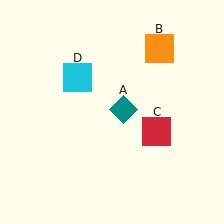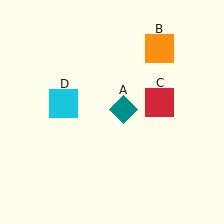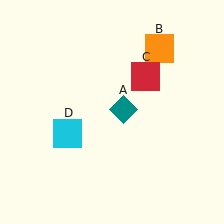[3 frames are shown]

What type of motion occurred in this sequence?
The red square (object C), cyan square (object D) rotated counterclockwise around the center of the scene.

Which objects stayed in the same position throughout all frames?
Teal diamond (object A) and orange square (object B) remained stationary.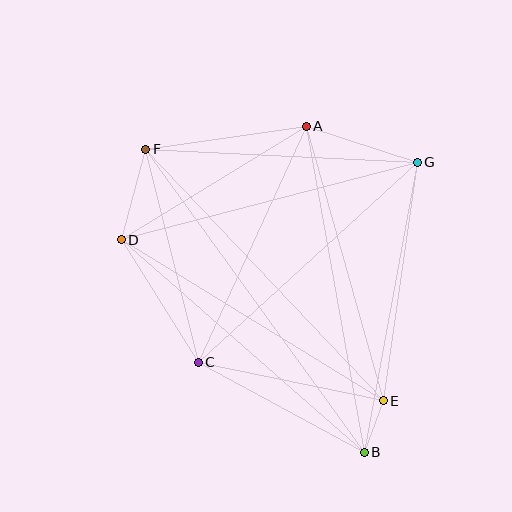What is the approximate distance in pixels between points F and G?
The distance between F and G is approximately 272 pixels.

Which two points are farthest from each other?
Points B and F are farthest from each other.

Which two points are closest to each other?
Points B and E are closest to each other.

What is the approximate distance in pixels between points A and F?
The distance between A and F is approximately 162 pixels.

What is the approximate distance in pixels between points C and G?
The distance between C and G is approximately 296 pixels.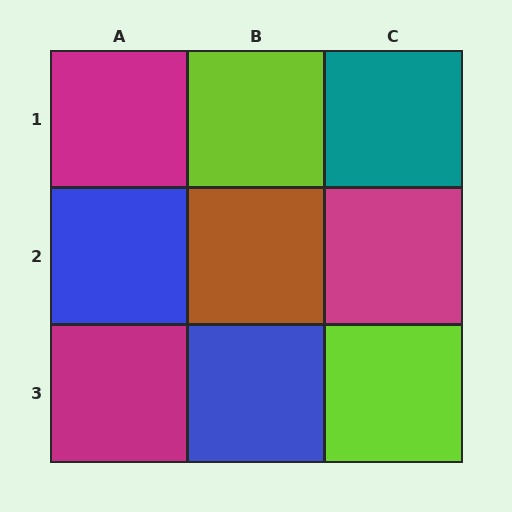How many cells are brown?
1 cell is brown.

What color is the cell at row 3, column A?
Magenta.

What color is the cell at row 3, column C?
Lime.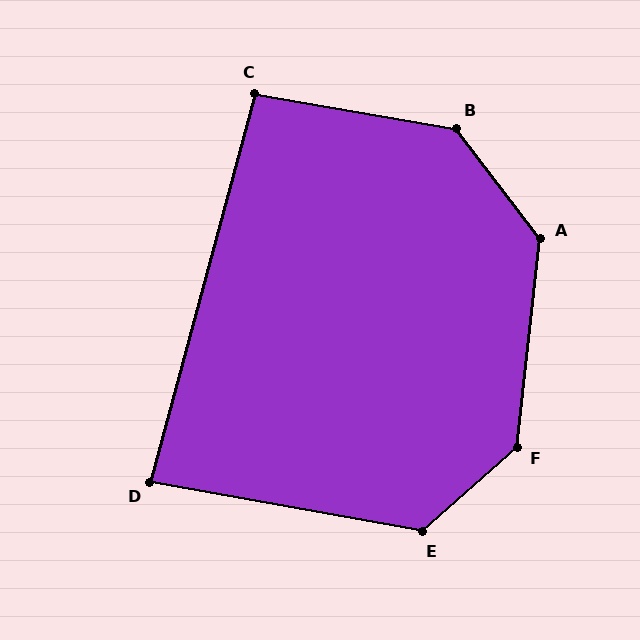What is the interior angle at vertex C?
Approximately 95 degrees (obtuse).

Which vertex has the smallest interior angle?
D, at approximately 85 degrees.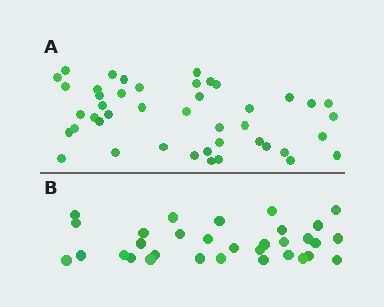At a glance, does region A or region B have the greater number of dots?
Region A (the top region) has more dots.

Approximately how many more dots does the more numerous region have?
Region A has roughly 12 or so more dots than region B.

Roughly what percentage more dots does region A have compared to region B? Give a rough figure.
About 40% more.